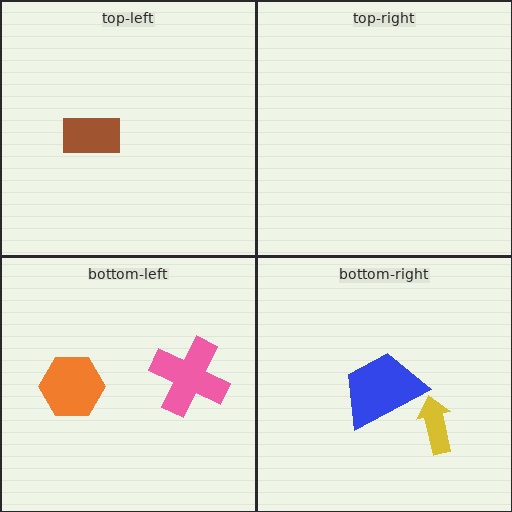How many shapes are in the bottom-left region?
2.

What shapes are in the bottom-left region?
The pink cross, the orange hexagon.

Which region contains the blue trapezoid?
The bottom-right region.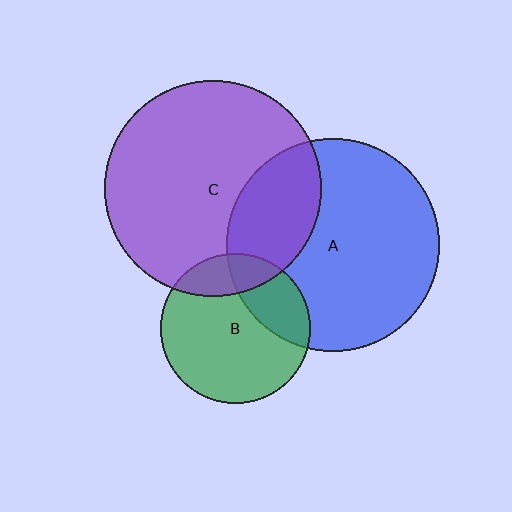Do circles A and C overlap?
Yes.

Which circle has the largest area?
Circle C (purple).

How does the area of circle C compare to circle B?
Approximately 2.1 times.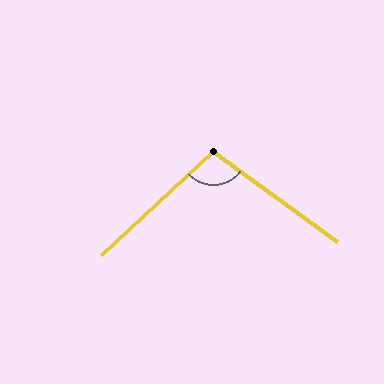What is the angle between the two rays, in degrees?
Approximately 101 degrees.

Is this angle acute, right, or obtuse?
It is obtuse.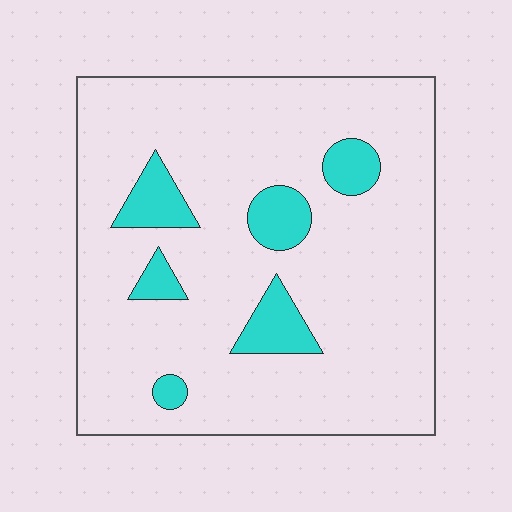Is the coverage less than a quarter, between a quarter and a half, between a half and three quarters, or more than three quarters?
Less than a quarter.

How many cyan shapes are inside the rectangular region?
6.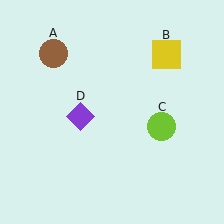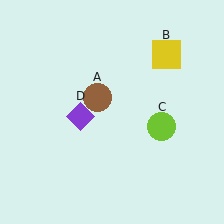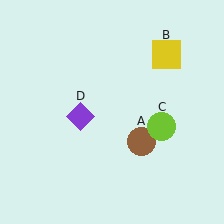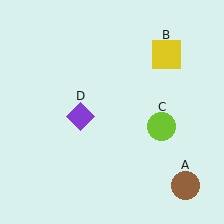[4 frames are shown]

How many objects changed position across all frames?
1 object changed position: brown circle (object A).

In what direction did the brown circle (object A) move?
The brown circle (object A) moved down and to the right.